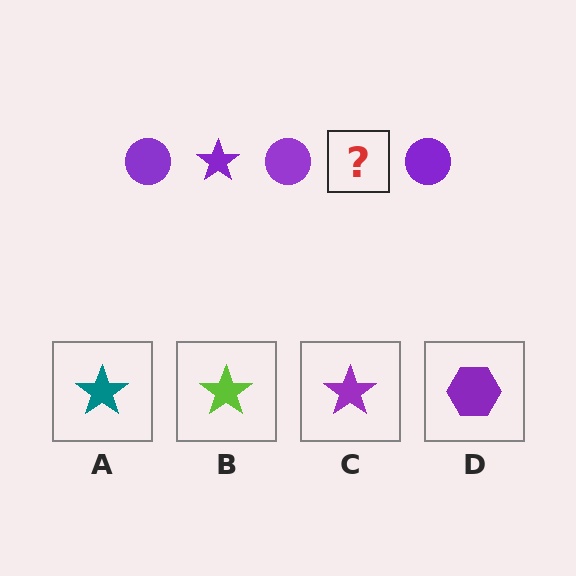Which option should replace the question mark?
Option C.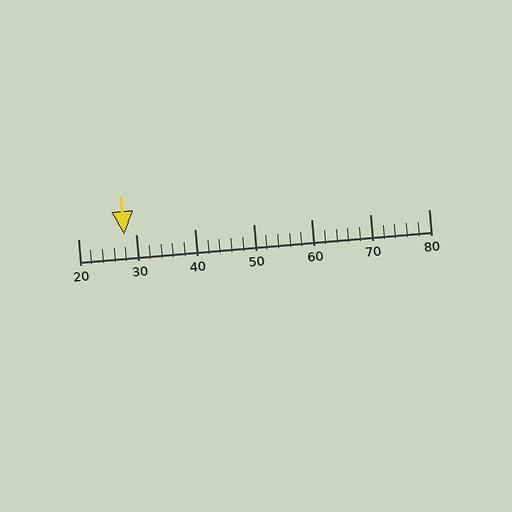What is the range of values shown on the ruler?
The ruler shows values from 20 to 80.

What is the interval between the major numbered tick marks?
The major tick marks are spaced 10 units apart.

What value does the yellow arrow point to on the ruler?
The yellow arrow points to approximately 28.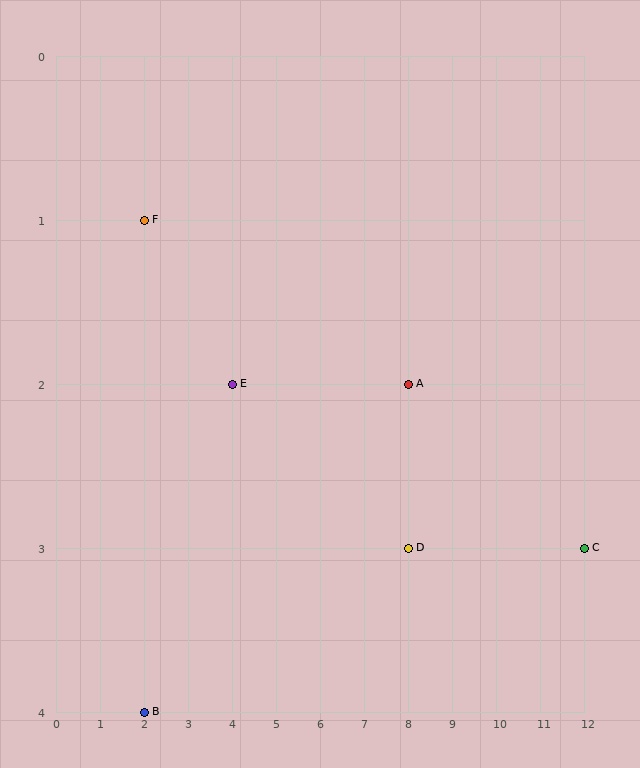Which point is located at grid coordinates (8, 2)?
Point A is at (8, 2).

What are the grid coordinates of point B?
Point B is at grid coordinates (2, 4).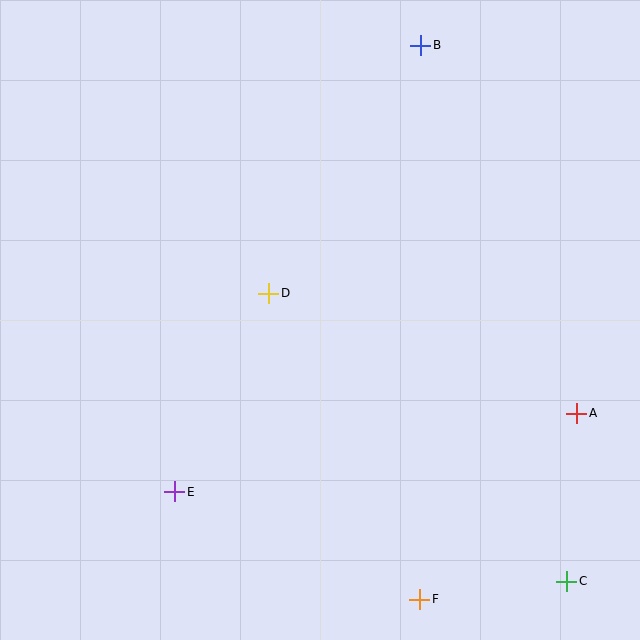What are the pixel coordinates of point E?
Point E is at (175, 492).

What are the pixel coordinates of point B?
Point B is at (421, 45).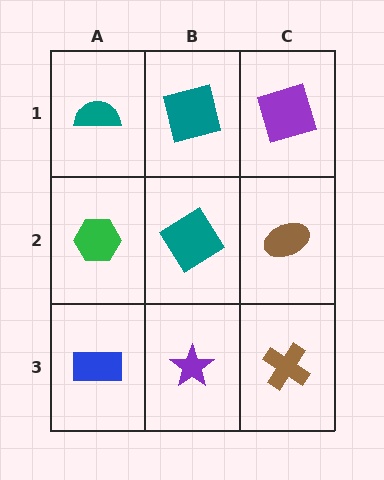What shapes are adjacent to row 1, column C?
A brown ellipse (row 2, column C), a teal square (row 1, column B).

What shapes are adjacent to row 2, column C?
A purple square (row 1, column C), a brown cross (row 3, column C), a teal diamond (row 2, column B).